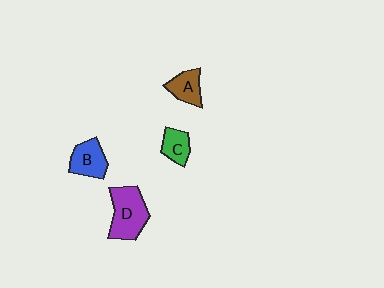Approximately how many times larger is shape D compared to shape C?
Approximately 2.1 times.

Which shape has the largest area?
Shape D (purple).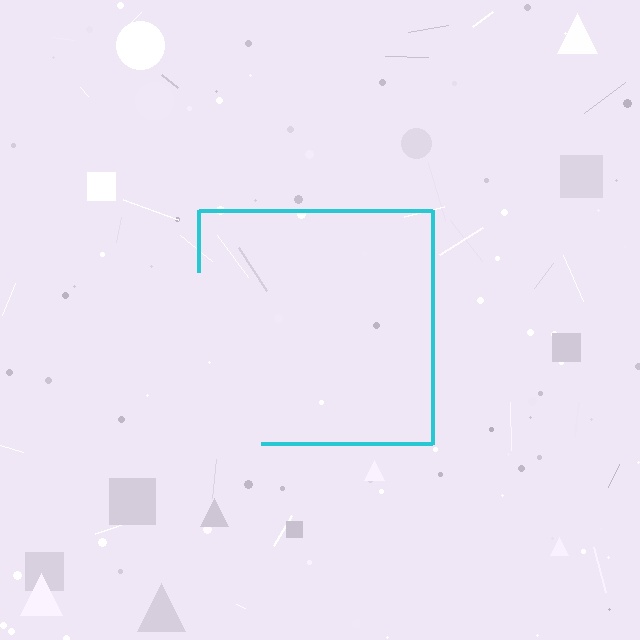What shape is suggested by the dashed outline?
The dashed outline suggests a square.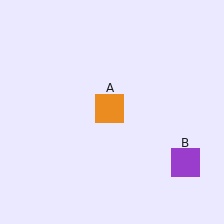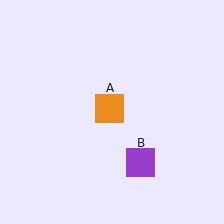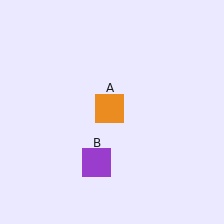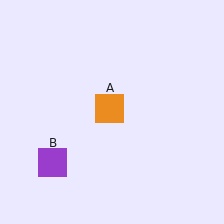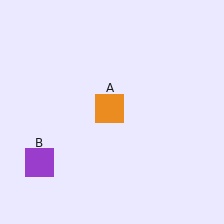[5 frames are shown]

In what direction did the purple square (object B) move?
The purple square (object B) moved left.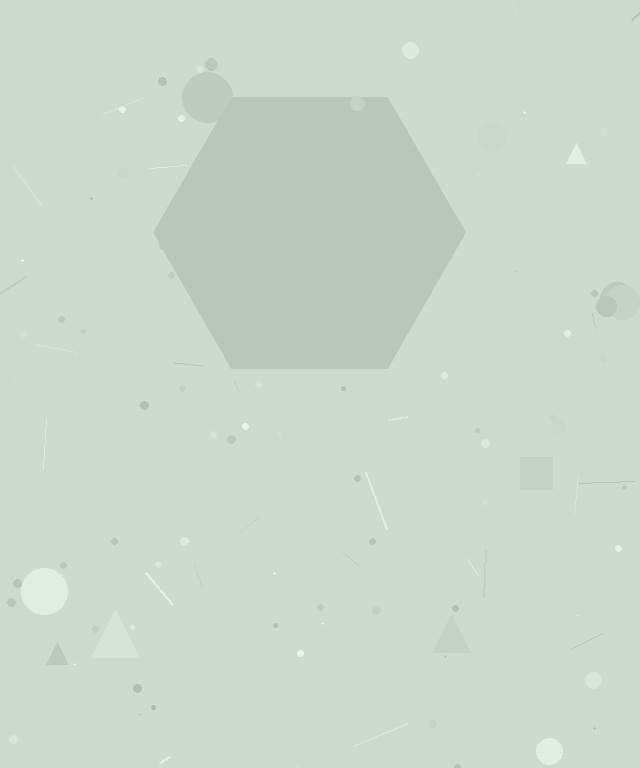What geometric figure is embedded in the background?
A hexagon is embedded in the background.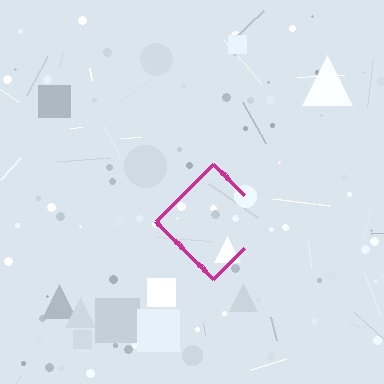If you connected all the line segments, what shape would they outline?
They would outline a diamond.